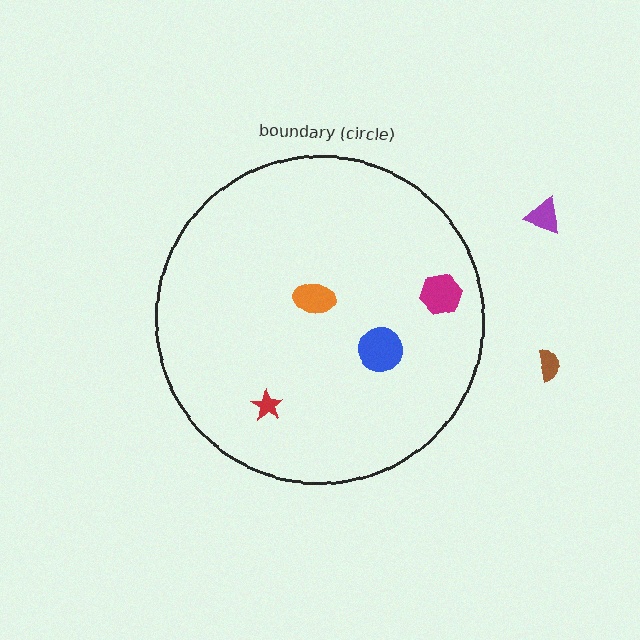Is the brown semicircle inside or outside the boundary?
Outside.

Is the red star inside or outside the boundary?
Inside.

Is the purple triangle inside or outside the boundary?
Outside.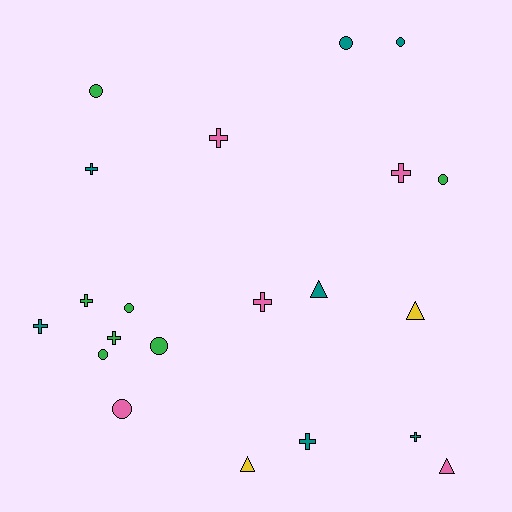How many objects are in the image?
There are 21 objects.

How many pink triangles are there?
There is 1 pink triangle.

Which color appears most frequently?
Teal, with 7 objects.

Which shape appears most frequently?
Cross, with 9 objects.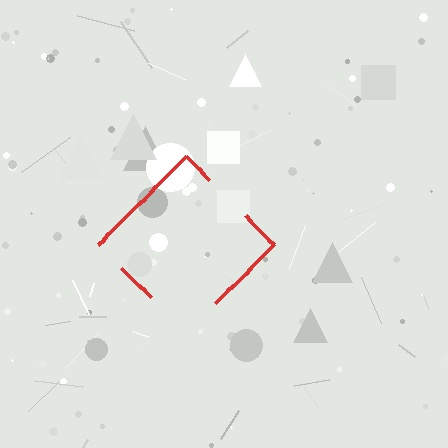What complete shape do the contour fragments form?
The contour fragments form a diamond.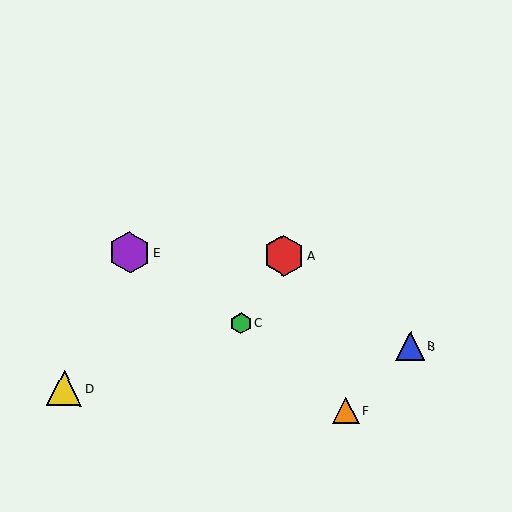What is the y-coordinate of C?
Object C is at y≈323.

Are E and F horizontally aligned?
No, E is at y≈252 and F is at y≈410.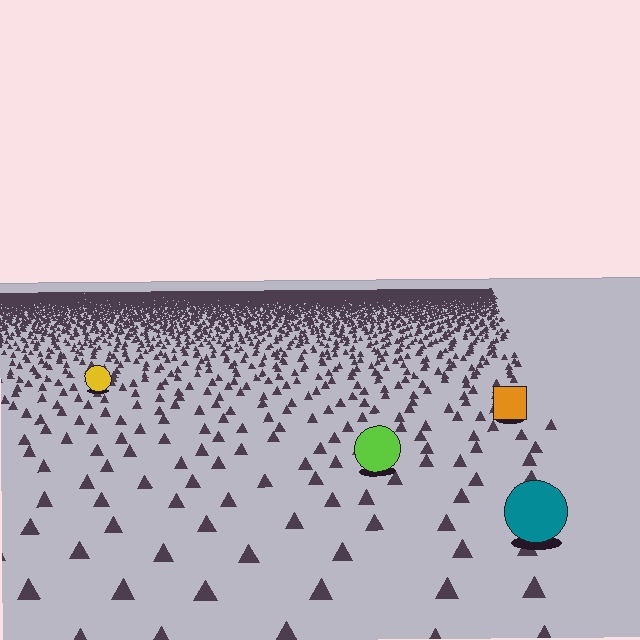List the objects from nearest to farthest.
From nearest to farthest: the teal circle, the lime circle, the orange square, the yellow circle.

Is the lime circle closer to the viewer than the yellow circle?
Yes. The lime circle is closer — you can tell from the texture gradient: the ground texture is coarser near it.